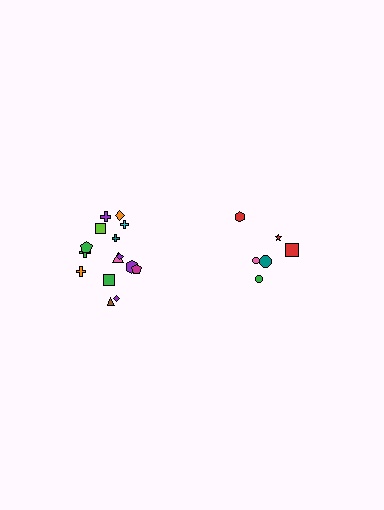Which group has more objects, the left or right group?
The left group.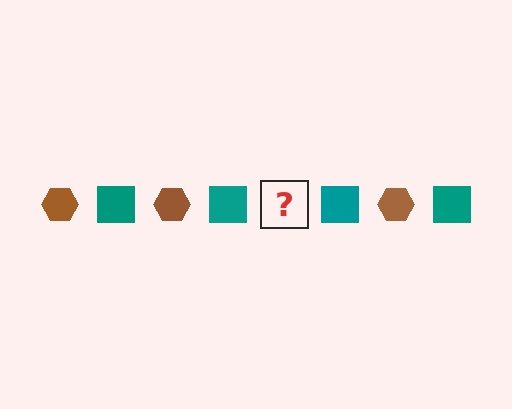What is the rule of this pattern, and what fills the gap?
The rule is that the pattern alternates between brown hexagon and teal square. The gap should be filled with a brown hexagon.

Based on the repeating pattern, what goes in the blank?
The blank should be a brown hexagon.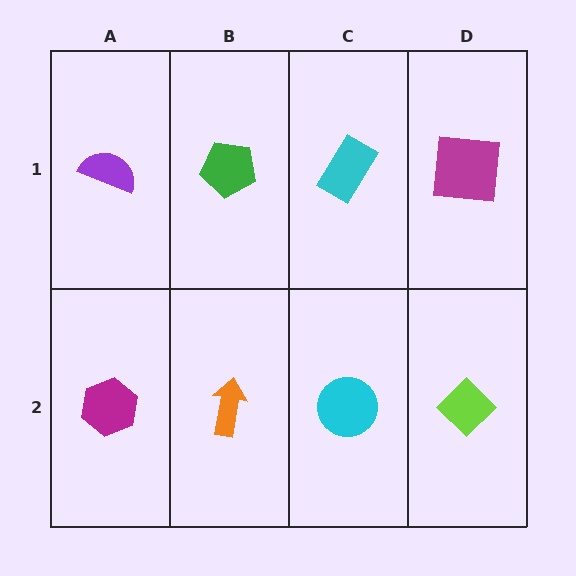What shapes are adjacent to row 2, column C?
A cyan rectangle (row 1, column C), an orange arrow (row 2, column B), a lime diamond (row 2, column D).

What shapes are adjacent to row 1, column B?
An orange arrow (row 2, column B), a purple semicircle (row 1, column A), a cyan rectangle (row 1, column C).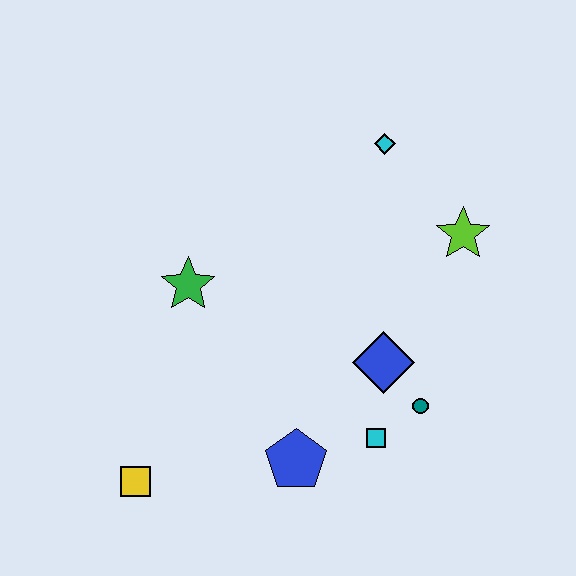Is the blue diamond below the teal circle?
No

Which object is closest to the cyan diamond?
The lime star is closest to the cyan diamond.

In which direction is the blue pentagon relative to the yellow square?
The blue pentagon is to the right of the yellow square.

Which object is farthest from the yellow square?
The cyan diamond is farthest from the yellow square.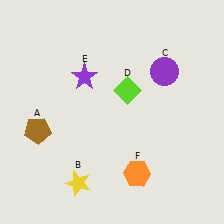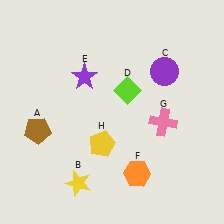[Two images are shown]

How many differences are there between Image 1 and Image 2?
There are 2 differences between the two images.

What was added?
A pink cross (G), a yellow pentagon (H) were added in Image 2.